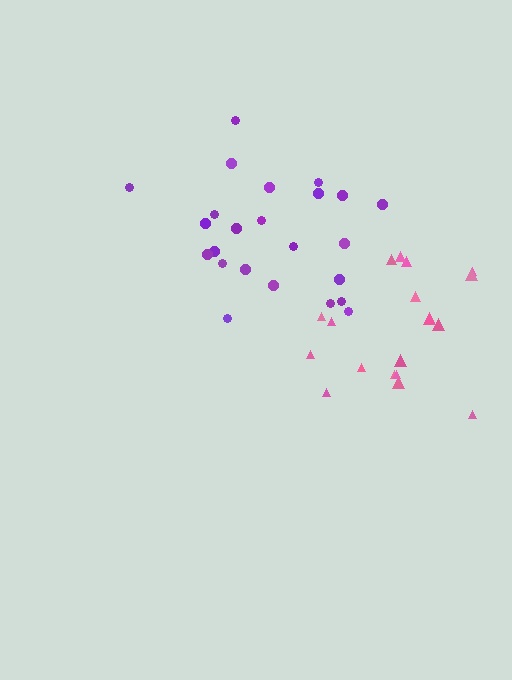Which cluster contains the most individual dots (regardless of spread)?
Purple (24).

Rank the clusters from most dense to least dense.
pink, purple.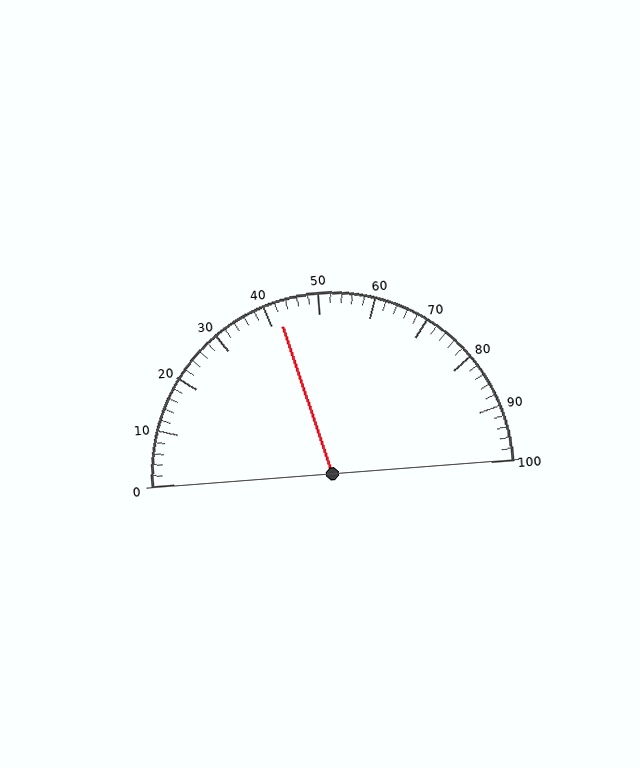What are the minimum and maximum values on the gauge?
The gauge ranges from 0 to 100.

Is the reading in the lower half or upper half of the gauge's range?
The reading is in the lower half of the range (0 to 100).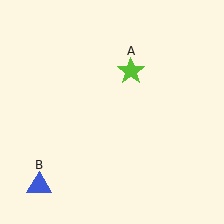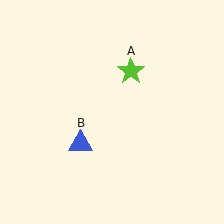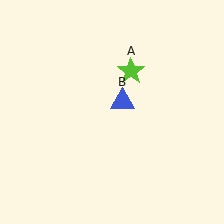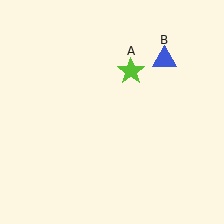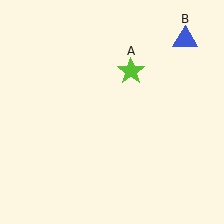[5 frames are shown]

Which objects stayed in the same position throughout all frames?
Lime star (object A) remained stationary.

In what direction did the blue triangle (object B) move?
The blue triangle (object B) moved up and to the right.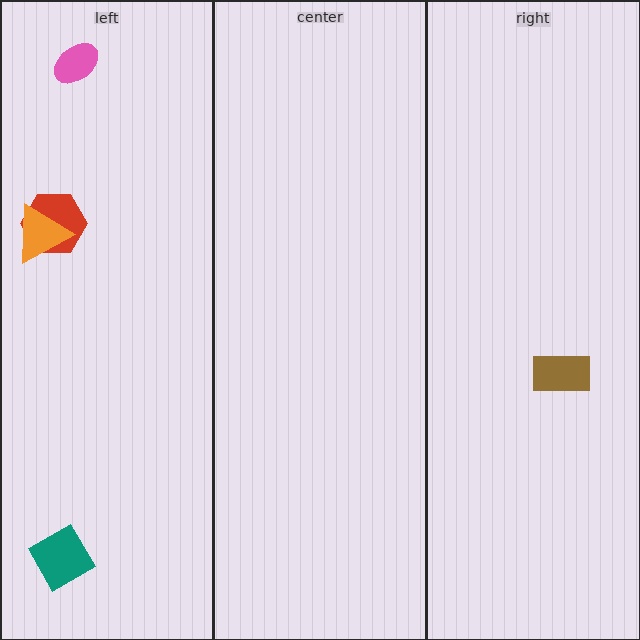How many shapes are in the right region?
1.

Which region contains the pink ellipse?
The left region.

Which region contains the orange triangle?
The left region.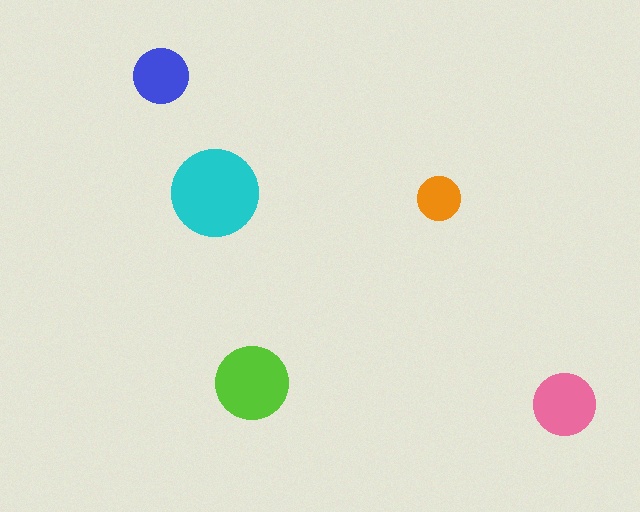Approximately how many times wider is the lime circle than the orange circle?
About 1.5 times wider.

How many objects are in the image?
There are 5 objects in the image.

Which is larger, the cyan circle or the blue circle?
The cyan one.